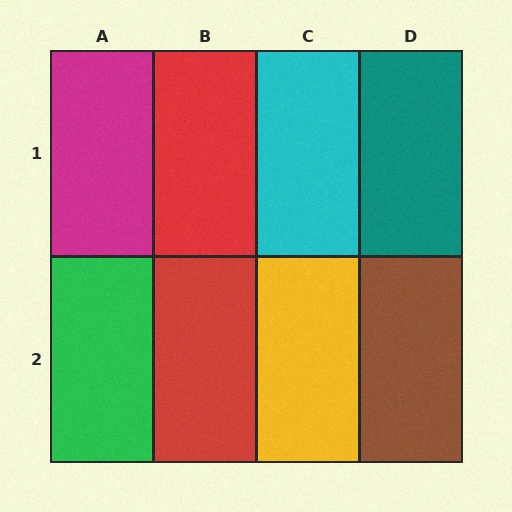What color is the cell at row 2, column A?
Green.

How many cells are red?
2 cells are red.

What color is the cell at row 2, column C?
Yellow.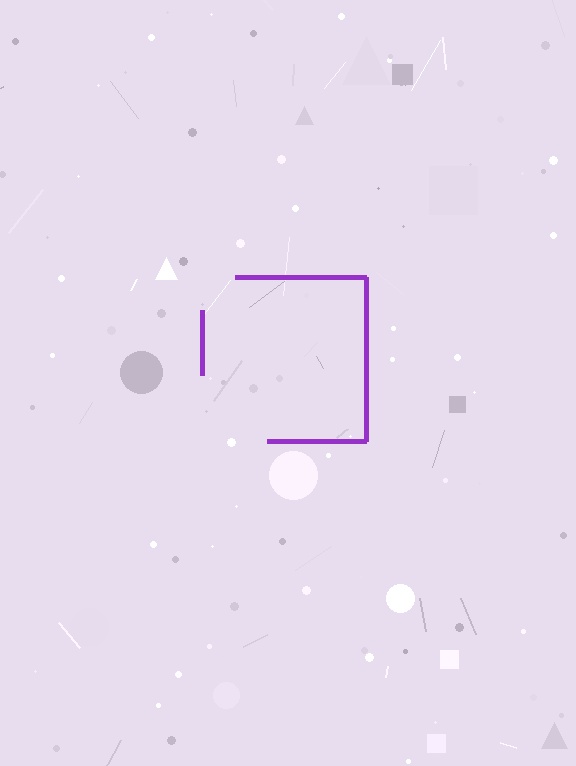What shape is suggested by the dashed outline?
The dashed outline suggests a square.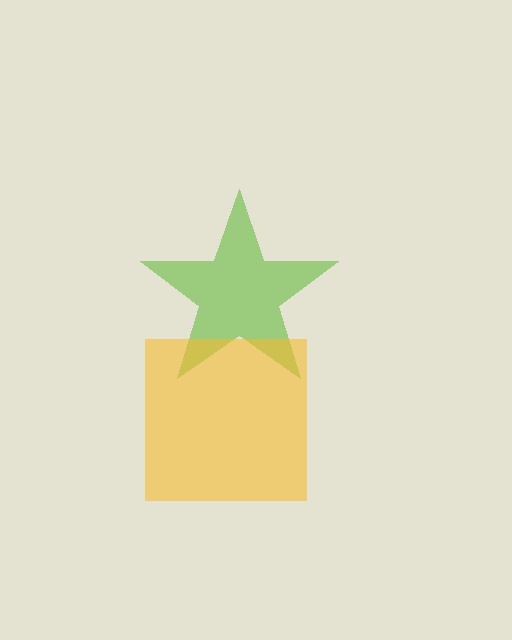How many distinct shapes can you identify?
There are 2 distinct shapes: a lime star, a yellow square.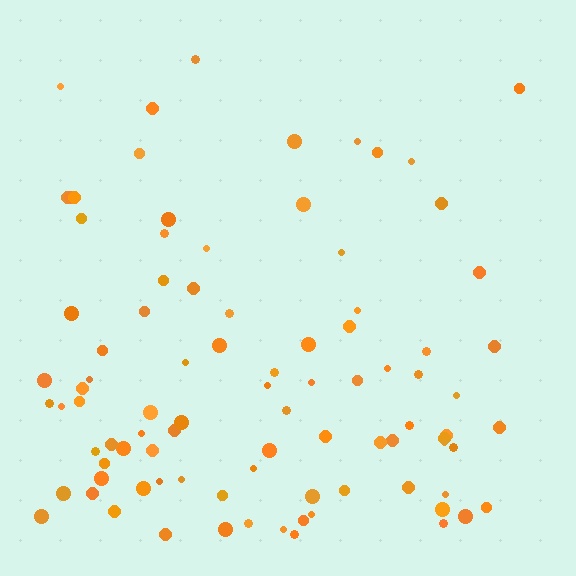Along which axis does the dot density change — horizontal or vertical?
Vertical.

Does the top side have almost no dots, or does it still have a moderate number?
Still a moderate number, just noticeably fewer than the bottom.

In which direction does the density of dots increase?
From top to bottom, with the bottom side densest.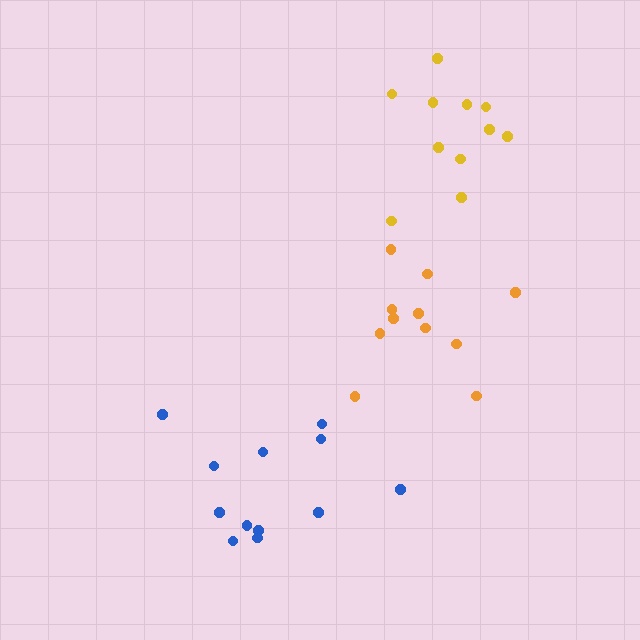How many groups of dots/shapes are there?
There are 3 groups.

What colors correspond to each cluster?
The clusters are colored: orange, blue, yellow.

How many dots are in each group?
Group 1: 11 dots, Group 2: 12 dots, Group 3: 11 dots (34 total).